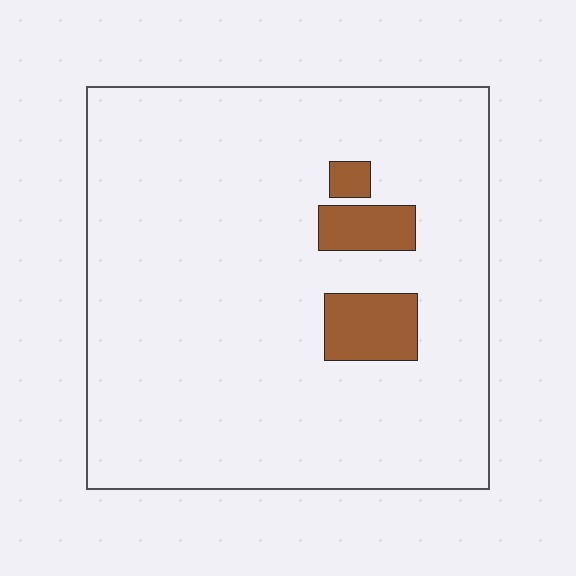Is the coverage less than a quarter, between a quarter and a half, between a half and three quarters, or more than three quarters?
Less than a quarter.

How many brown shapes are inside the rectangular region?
3.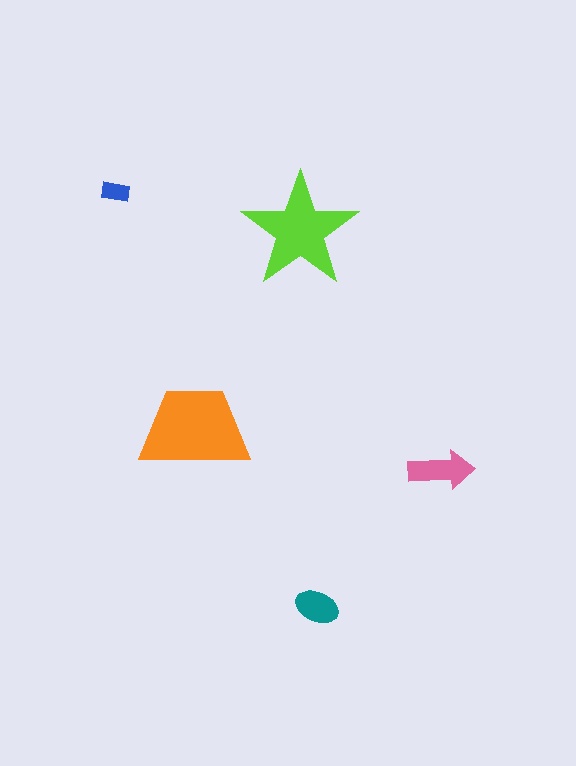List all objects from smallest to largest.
The blue rectangle, the teal ellipse, the pink arrow, the lime star, the orange trapezoid.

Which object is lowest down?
The teal ellipse is bottommost.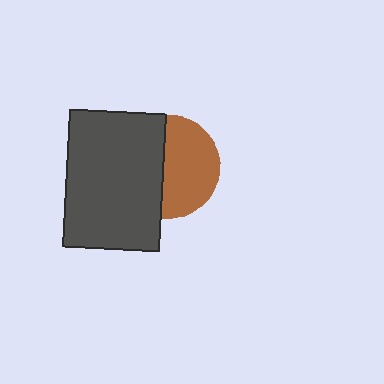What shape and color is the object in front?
The object in front is a dark gray rectangle.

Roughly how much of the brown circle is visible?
About half of it is visible (roughly 54%).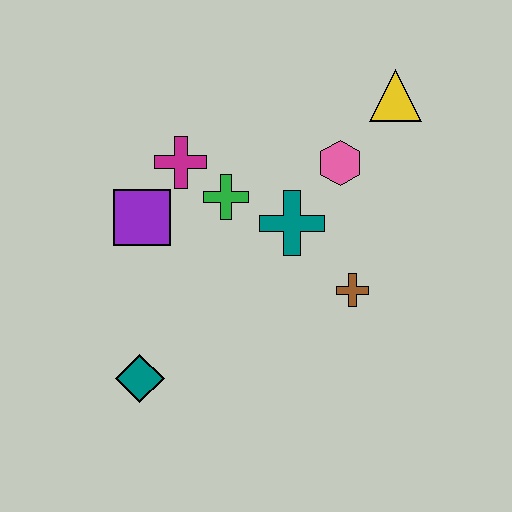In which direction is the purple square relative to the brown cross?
The purple square is to the left of the brown cross.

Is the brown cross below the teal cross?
Yes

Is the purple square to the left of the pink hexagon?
Yes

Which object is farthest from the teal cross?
The teal diamond is farthest from the teal cross.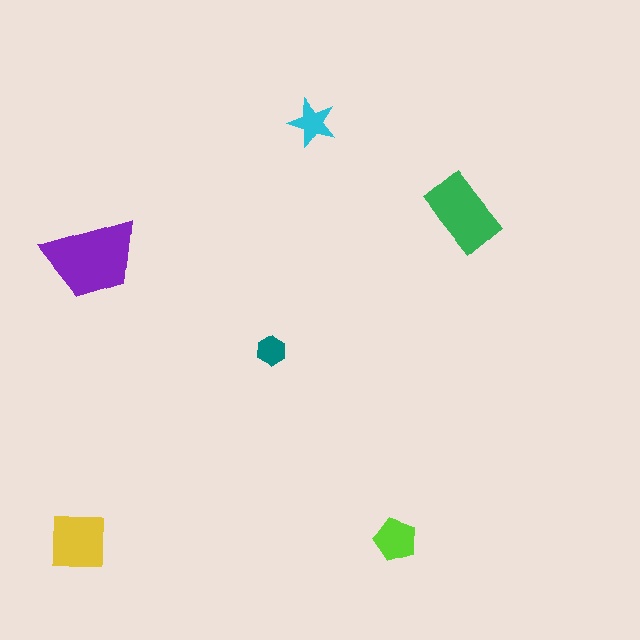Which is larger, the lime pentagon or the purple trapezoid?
The purple trapezoid.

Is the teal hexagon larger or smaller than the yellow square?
Smaller.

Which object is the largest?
The purple trapezoid.